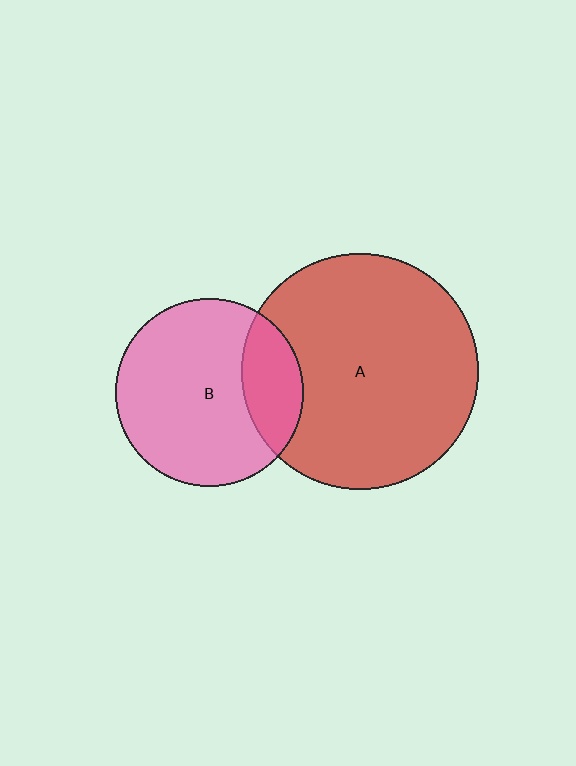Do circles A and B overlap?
Yes.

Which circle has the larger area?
Circle A (red).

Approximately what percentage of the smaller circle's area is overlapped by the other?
Approximately 20%.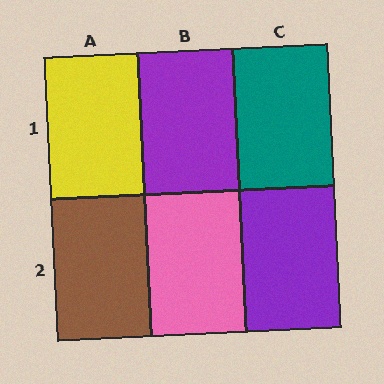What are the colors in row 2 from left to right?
Brown, pink, purple.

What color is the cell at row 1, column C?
Teal.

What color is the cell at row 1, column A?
Yellow.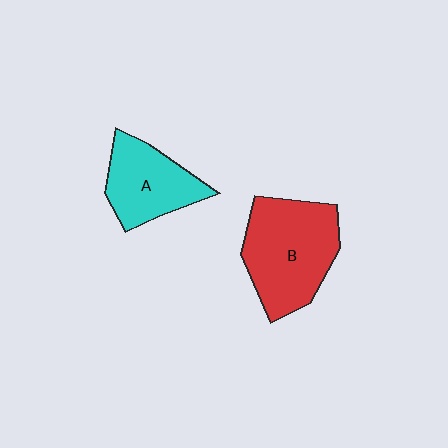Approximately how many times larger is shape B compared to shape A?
Approximately 1.5 times.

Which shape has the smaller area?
Shape A (cyan).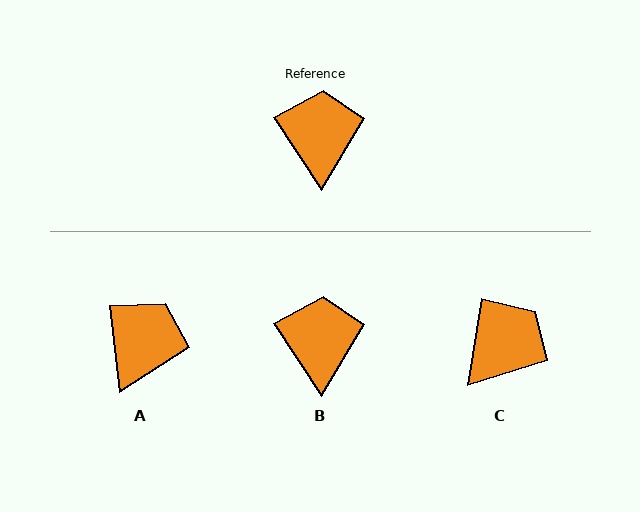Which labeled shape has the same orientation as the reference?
B.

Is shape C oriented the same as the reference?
No, it is off by about 42 degrees.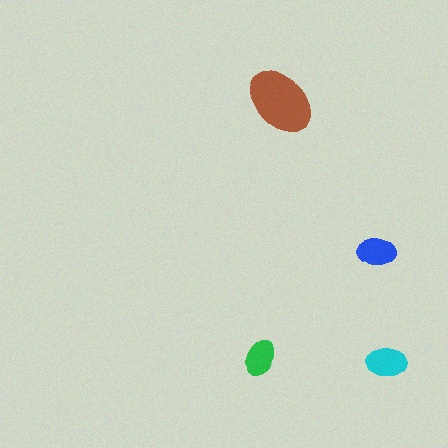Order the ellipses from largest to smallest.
the brown one, the cyan one, the blue one, the green one.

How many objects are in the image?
There are 4 objects in the image.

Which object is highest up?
The brown ellipse is topmost.